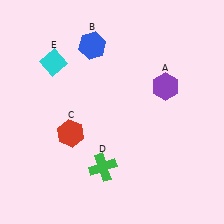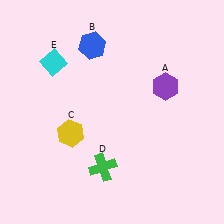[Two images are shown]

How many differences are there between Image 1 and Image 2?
There is 1 difference between the two images.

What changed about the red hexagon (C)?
In Image 1, C is red. In Image 2, it changed to yellow.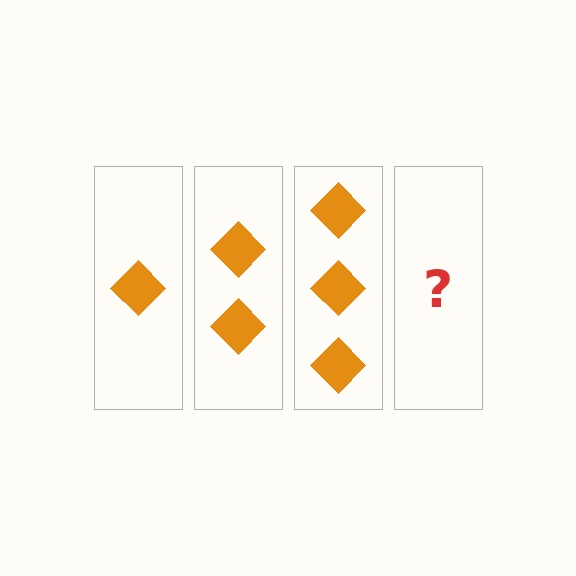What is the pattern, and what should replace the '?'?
The pattern is that each step adds one more diamond. The '?' should be 4 diamonds.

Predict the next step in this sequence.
The next step is 4 diamonds.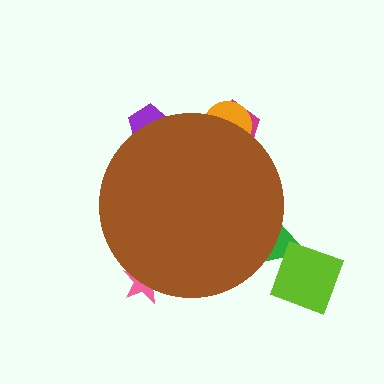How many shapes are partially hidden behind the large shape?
5 shapes are partially hidden.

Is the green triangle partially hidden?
Yes, the green triangle is partially hidden behind the brown circle.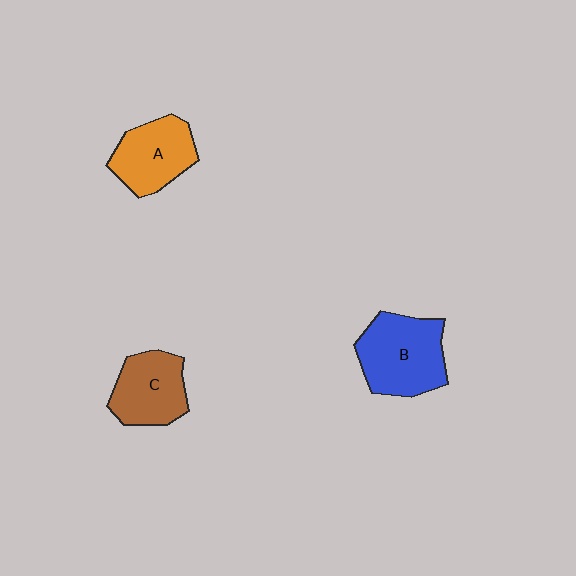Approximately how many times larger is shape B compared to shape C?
Approximately 1.3 times.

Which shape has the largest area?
Shape B (blue).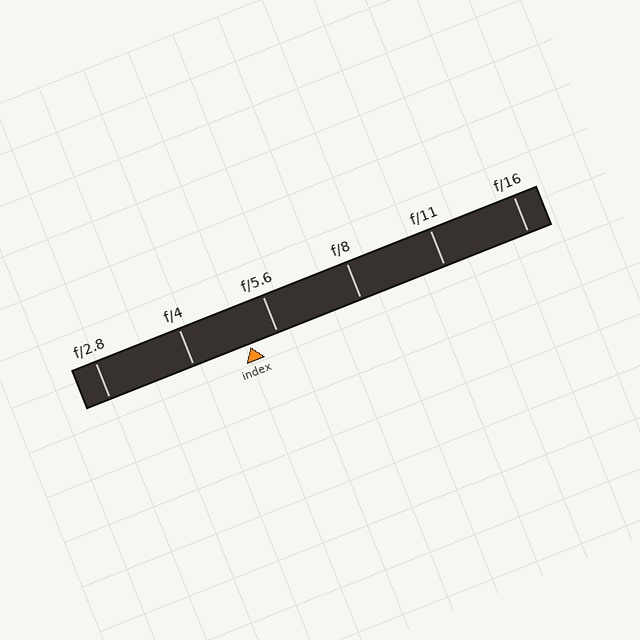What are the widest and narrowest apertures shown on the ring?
The widest aperture shown is f/2.8 and the narrowest is f/16.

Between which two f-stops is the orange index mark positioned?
The index mark is between f/4 and f/5.6.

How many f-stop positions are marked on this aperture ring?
There are 6 f-stop positions marked.